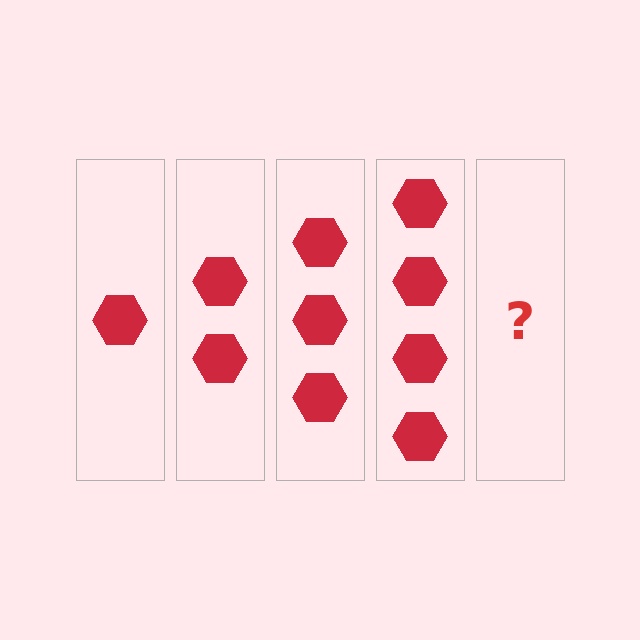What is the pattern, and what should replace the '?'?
The pattern is that each step adds one more hexagon. The '?' should be 5 hexagons.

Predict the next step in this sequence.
The next step is 5 hexagons.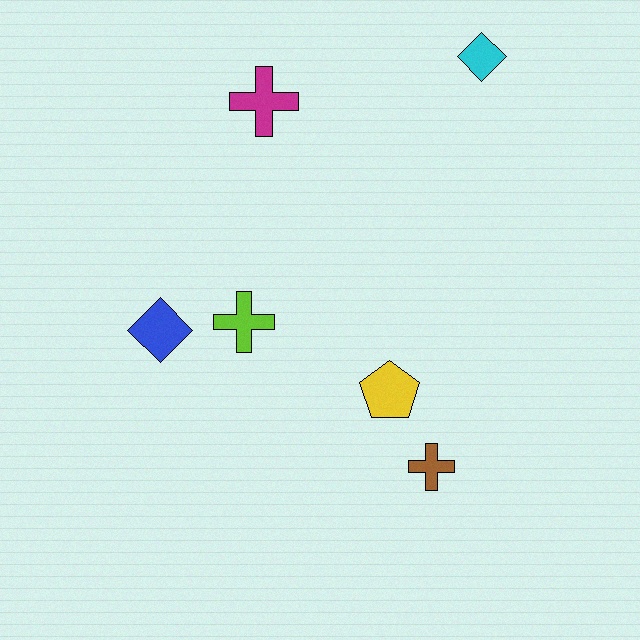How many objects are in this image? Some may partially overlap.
There are 6 objects.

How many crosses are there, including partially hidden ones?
There are 3 crosses.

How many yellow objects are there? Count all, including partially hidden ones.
There is 1 yellow object.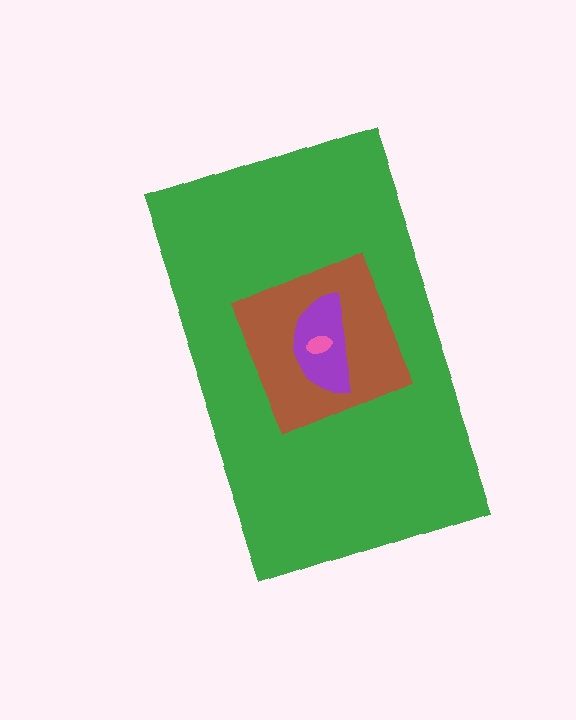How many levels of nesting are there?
4.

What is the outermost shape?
The green rectangle.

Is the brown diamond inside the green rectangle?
Yes.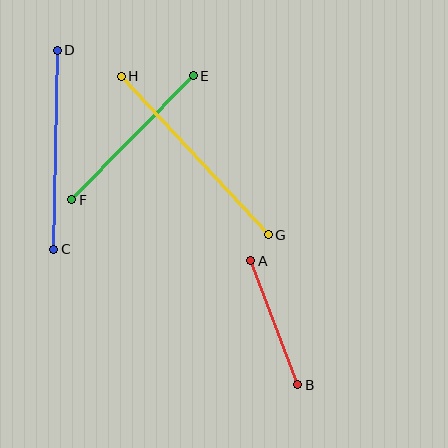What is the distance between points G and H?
The distance is approximately 216 pixels.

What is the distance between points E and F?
The distance is approximately 173 pixels.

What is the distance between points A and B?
The distance is approximately 133 pixels.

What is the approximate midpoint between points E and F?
The midpoint is at approximately (133, 138) pixels.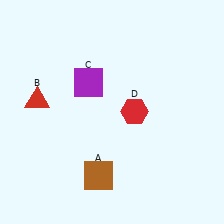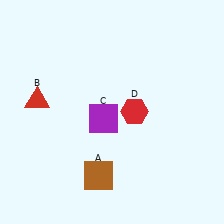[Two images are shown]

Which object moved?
The purple square (C) moved down.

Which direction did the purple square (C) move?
The purple square (C) moved down.